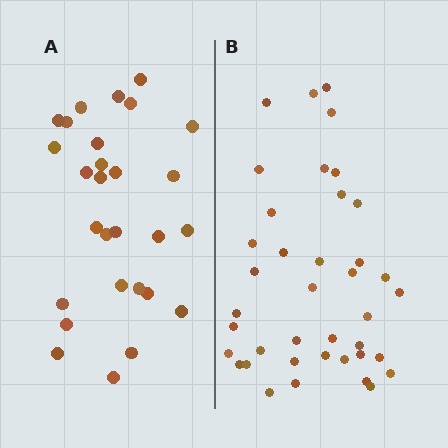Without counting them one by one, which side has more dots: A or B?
Region B (the right region) has more dots.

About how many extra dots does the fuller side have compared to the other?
Region B has roughly 12 or so more dots than region A.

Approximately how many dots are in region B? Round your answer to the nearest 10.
About 40 dots. (The exact count is 39, which rounds to 40.)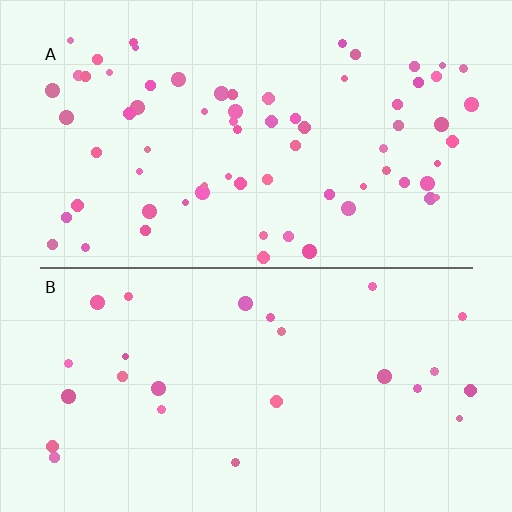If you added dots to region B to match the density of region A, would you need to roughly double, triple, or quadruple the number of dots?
Approximately triple.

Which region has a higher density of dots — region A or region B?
A (the top).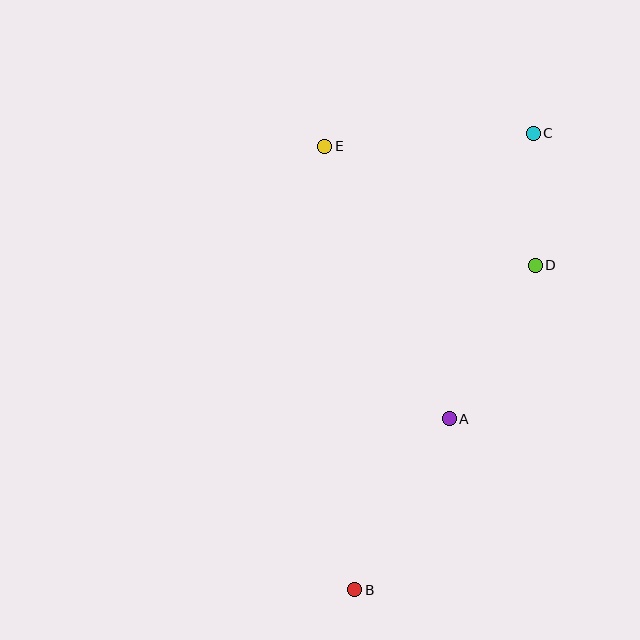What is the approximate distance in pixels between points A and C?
The distance between A and C is approximately 298 pixels.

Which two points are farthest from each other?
Points B and C are farthest from each other.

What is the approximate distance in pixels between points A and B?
The distance between A and B is approximately 195 pixels.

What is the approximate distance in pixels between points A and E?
The distance between A and E is approximately 299 pixels.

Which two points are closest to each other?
Points C and D are closest to each other.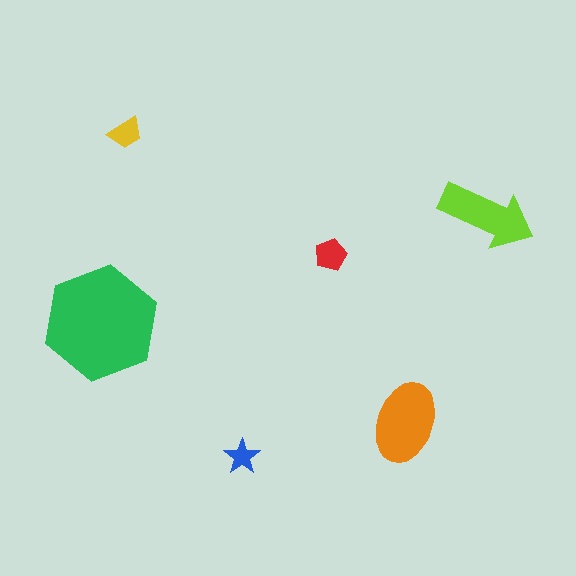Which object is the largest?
The green hexagon.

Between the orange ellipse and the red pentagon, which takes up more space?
The orange ellipse.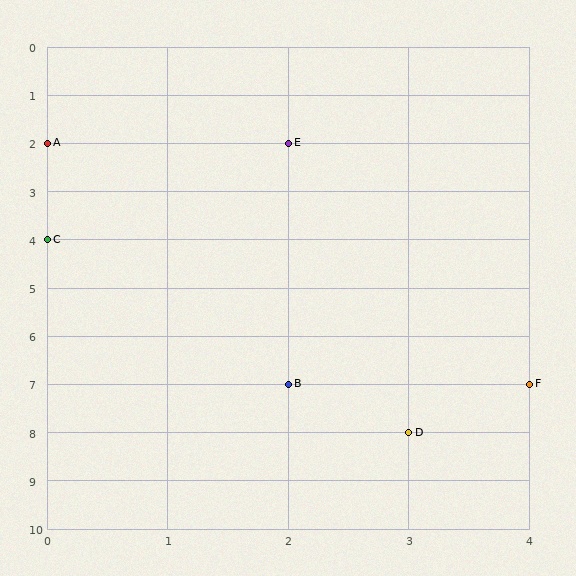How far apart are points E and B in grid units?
Points E and B are 5 rows apart.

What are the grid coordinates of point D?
Point D is at grid coordinates (3, 8).